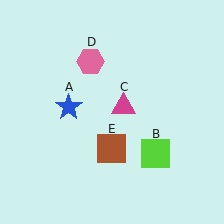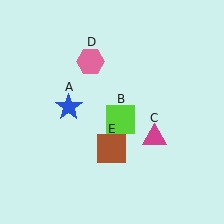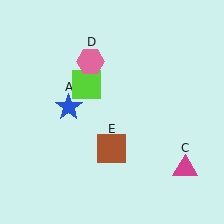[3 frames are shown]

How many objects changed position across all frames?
2 objects changed position: lime square (object B), magenta triangle (object C).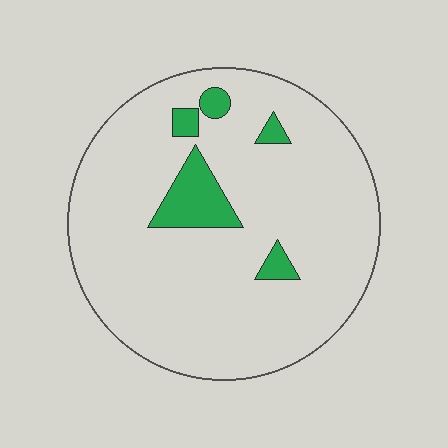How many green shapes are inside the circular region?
5.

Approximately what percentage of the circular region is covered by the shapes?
Approximately 10%.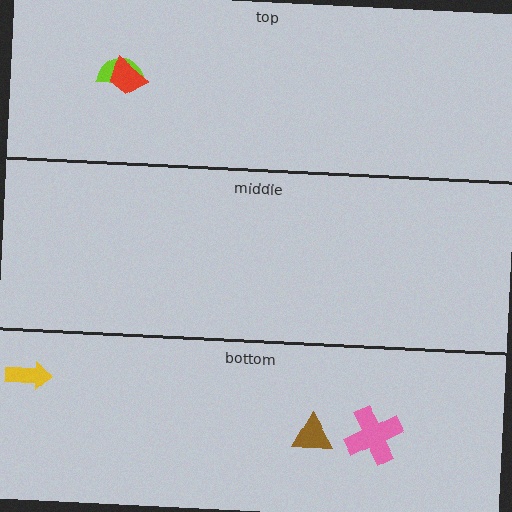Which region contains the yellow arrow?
The bottom region.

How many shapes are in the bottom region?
3.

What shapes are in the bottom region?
The yellow arrow, the pink cross, the brown triangle.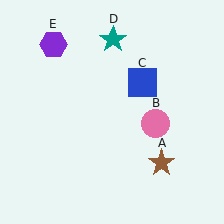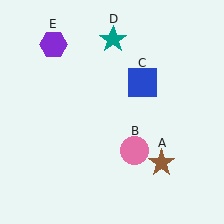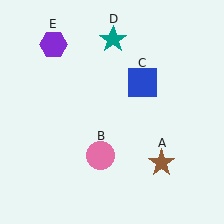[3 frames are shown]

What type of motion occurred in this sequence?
The pink circle (object B) rotated clockwise around the center of the scene.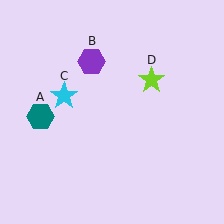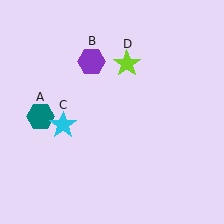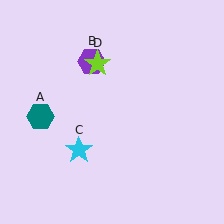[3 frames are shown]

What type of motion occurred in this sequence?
The cyan star (object C), lime star (object D) rotated counterclockwise around the center of the scene.